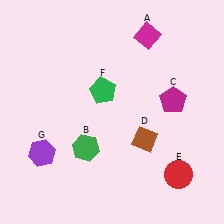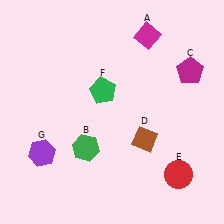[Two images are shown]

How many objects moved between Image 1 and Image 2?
1 object moved between the two images.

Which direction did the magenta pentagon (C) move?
The magenta pentagon (C) moved up.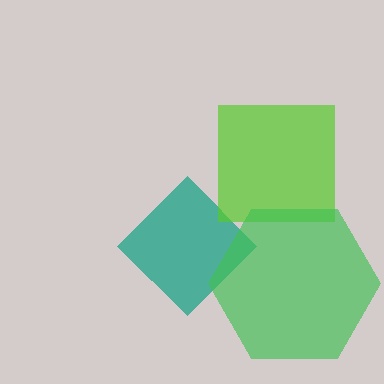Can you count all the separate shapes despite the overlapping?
Yes, there are 3 separate shapes.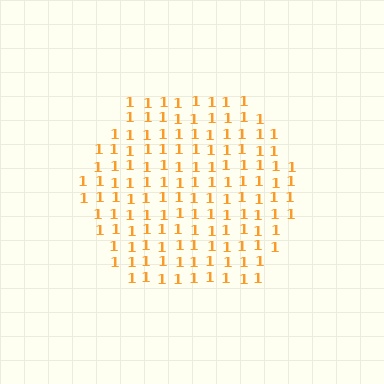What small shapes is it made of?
It is made of small digit 1's.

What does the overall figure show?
The overall figure shows a hexagon.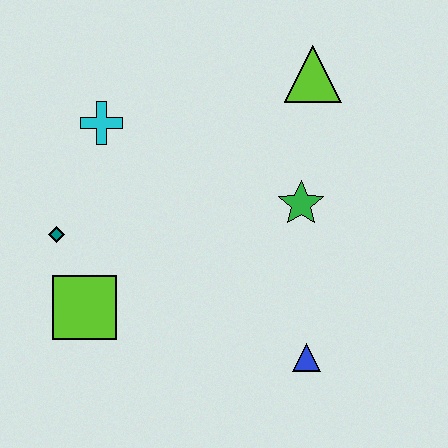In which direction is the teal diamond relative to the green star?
The teal diamond is to the left of the green star.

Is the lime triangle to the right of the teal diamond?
Yes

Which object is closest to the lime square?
The teal diamond is closest to the lime square.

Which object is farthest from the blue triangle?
The cyan cross is farthest from the blue triangle.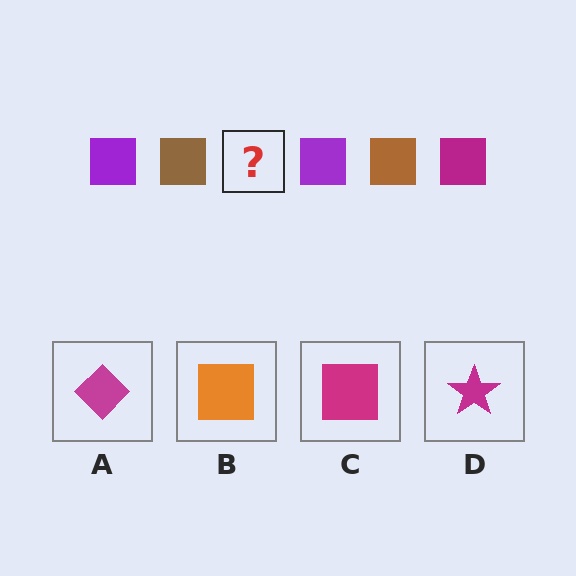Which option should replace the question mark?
Option C.